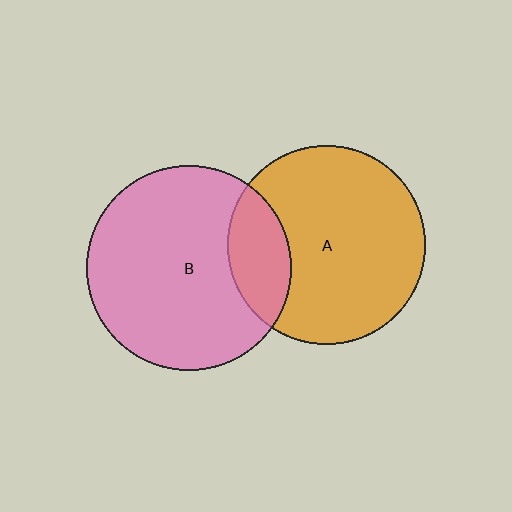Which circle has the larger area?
Circle B (pink).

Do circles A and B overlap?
Yes.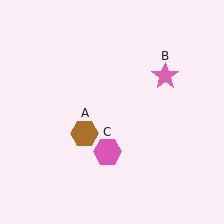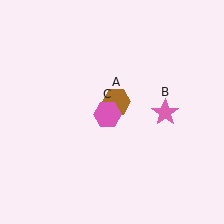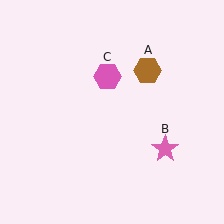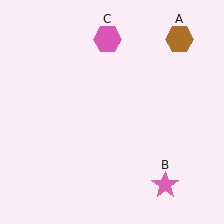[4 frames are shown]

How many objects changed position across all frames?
3 objects changed position: brown hexagon (object A), pink star (object B), pink hexagon (object C).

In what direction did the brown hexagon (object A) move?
The brown hexagon (object A) moved up and to the right.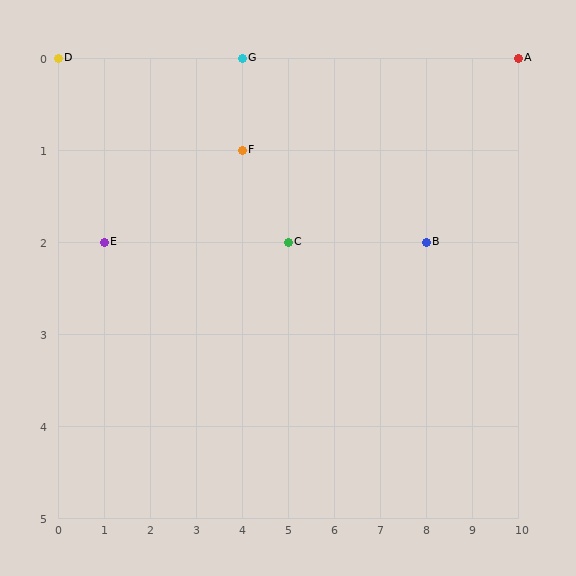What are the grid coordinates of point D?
Point D is at grid coordinates (0, 0).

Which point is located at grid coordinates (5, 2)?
Point C is at (5, 2).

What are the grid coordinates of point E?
Point E is at grid coordinates (1, 2).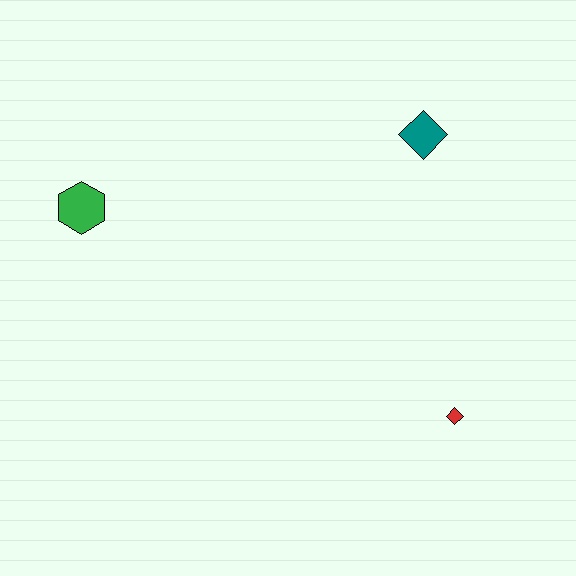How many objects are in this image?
There are 3 objects.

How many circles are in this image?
There are no circles.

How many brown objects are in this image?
There are no brown objects.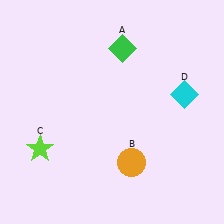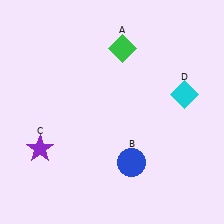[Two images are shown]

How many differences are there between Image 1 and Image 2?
There are 2 differences between the two images.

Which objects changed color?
B changed from orange to blue. C changed from lime to purple.